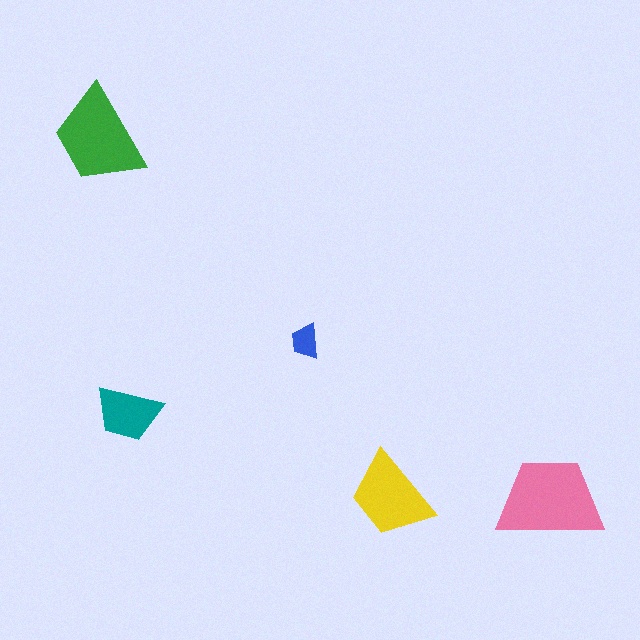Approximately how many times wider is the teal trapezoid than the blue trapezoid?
About 2 times wider.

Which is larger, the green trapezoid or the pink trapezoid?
The pink one.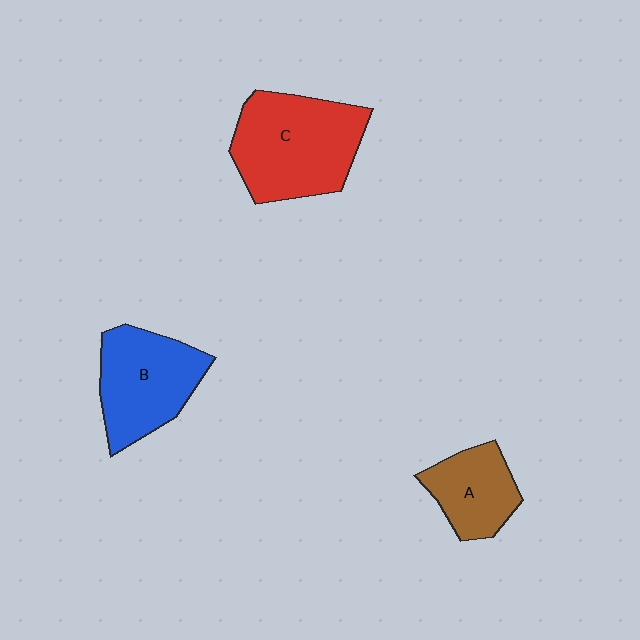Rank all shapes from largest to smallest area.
From largest to smallest: C (red), B (blue), A (brown).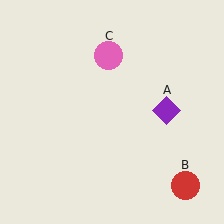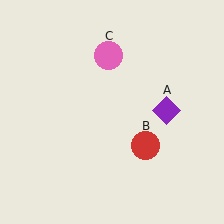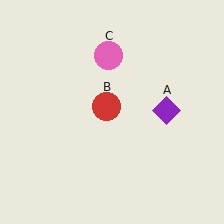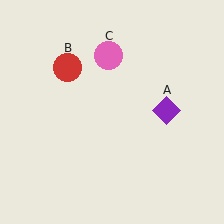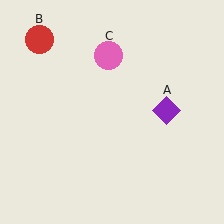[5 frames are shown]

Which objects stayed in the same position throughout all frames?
Purple diamond (object A) and pink circle (object C) remained stationary.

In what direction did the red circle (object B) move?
The red circle (object B) moved up and to the left.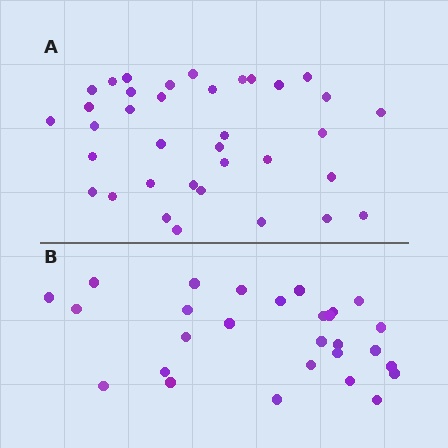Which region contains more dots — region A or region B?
Region A (the top region) has more dots.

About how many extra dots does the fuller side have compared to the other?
Region A has roughly 8 or so more dots than region B.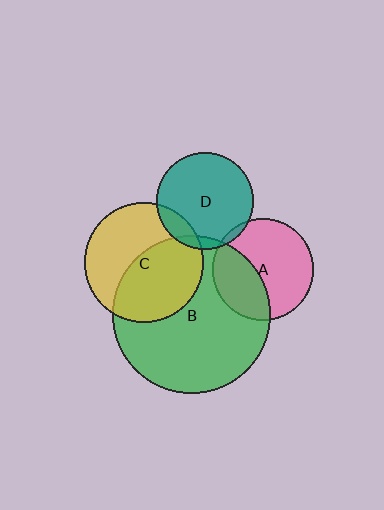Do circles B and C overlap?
Yes.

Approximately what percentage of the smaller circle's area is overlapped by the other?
Approximately 50%.